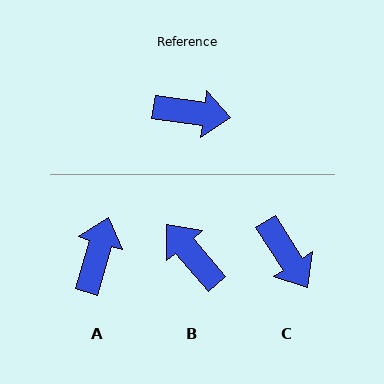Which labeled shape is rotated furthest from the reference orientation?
B, about 138 degrees away.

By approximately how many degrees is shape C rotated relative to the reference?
Approximately 50 degrees clockwise.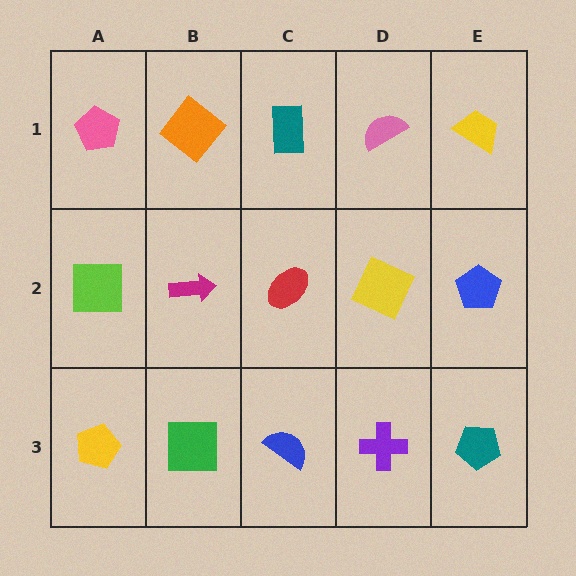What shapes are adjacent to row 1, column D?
A yellow square (row 2, column D), a teal rectangle (row 1, column C), a yellow trapezoid (row 1, column E).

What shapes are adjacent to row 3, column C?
A red ellipse (row 2, column C), a green square (row 3, column B), a purple cross (row 3, column D).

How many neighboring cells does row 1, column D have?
3.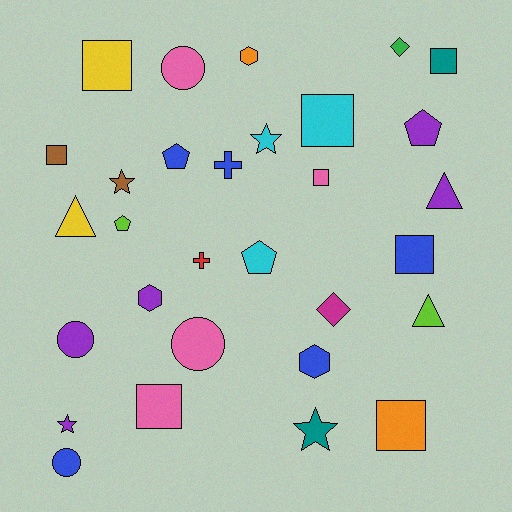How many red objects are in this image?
There is 1 red object.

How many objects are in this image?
There are 30 objects.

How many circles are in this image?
There are 4 circles.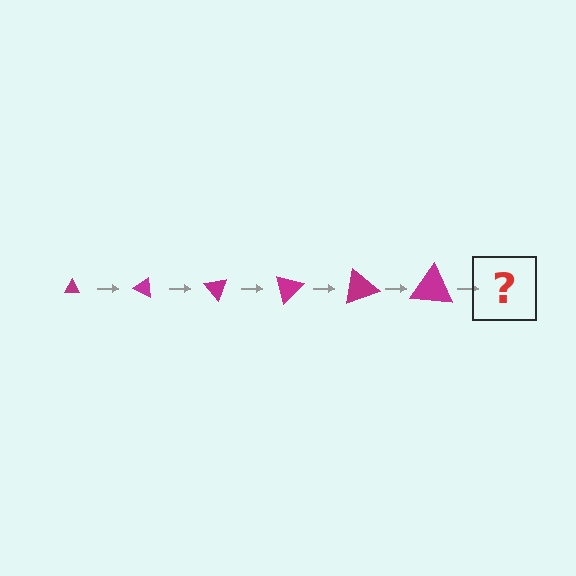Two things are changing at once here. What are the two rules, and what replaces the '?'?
The two rules are that the triangle grows larger each step and it rotates 25 degrees each step. The '?' should be a triangle, larger than the previous one and rotated 150 degrees from the start.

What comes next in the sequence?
The next element should be a triangle, larger than the previous one and rotated 150 degrees from the start.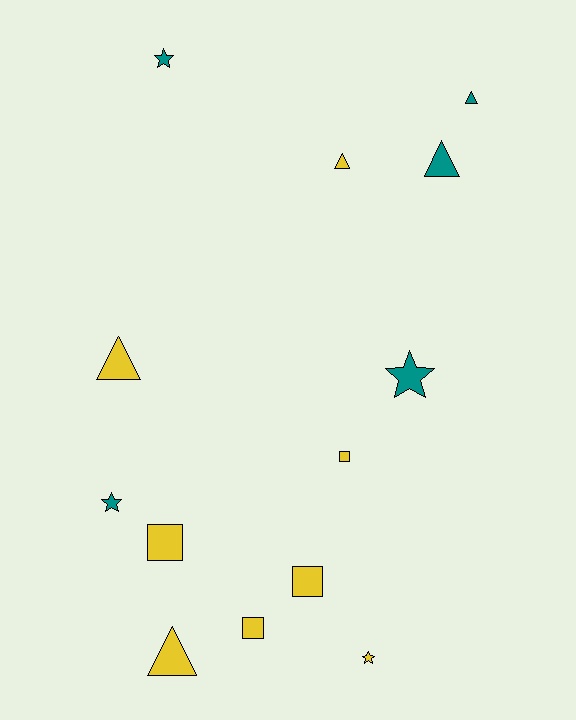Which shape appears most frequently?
Triangle, with 5 objects.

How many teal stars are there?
There are 3 teal stars.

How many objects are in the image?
There are 13 objects.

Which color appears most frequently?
Yellow, with 8 objects.